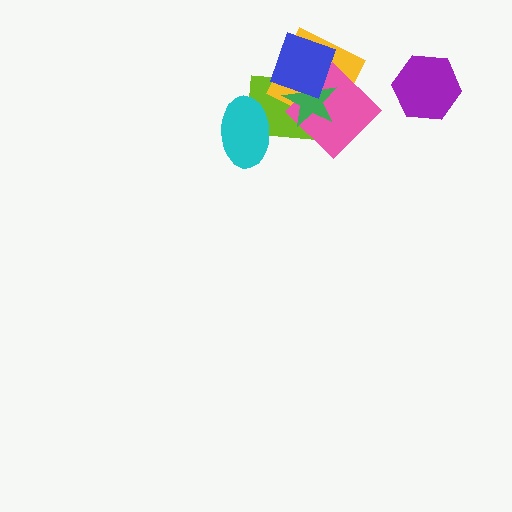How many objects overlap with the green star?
4 objects overlap with the green star.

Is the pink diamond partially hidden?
Yes, it is partially covered by another shape.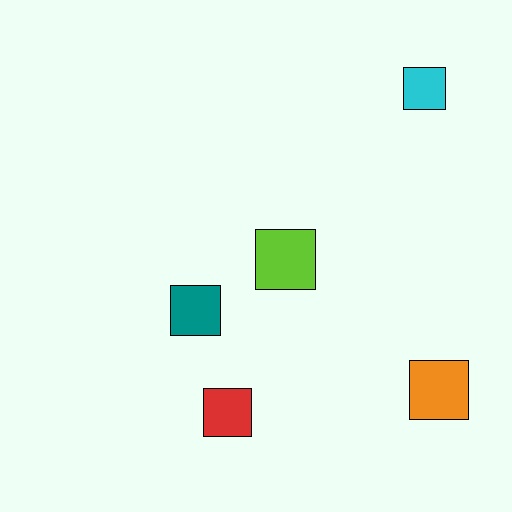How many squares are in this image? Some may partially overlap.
There are 5 squares.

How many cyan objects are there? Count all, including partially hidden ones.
There is 1 cyan object.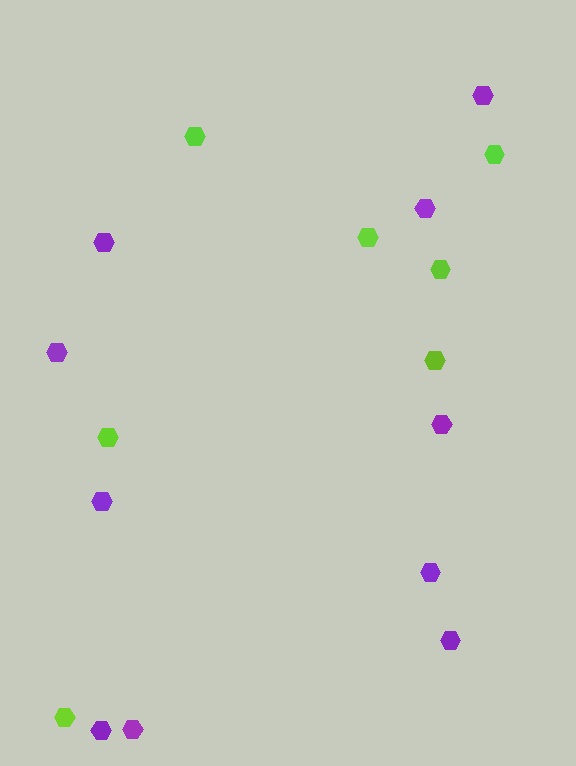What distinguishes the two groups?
There are 2 groups: one group of lime hexagons (7) and one group of purple hexagons (10).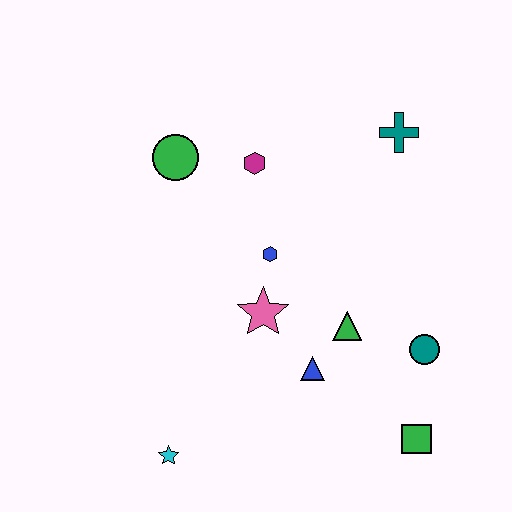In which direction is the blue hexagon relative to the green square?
The blue hexagon is above the green square.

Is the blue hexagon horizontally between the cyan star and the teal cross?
Yes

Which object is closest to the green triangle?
The blue triangle is closest to the green triangle.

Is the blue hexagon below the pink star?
No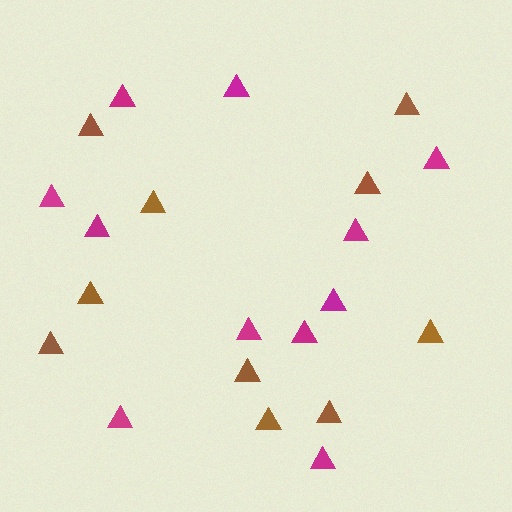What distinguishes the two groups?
There are 2 groups: one group of brown triangles (10) and one group of magenta triangles (11).